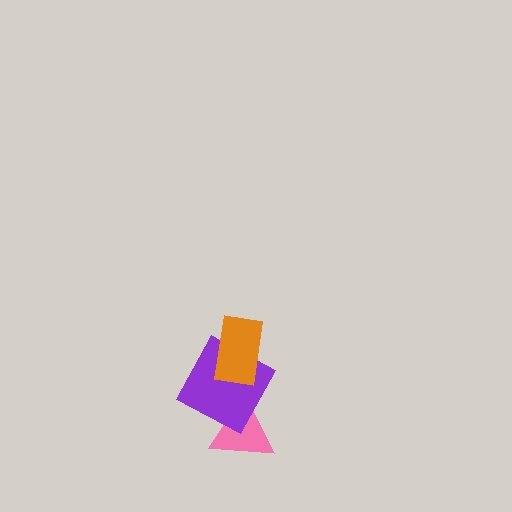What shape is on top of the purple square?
The orange rectangle is on top of the purple square.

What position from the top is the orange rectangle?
The orange rectangle is 1st from the top.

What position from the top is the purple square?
The purple square is 2nd from the top.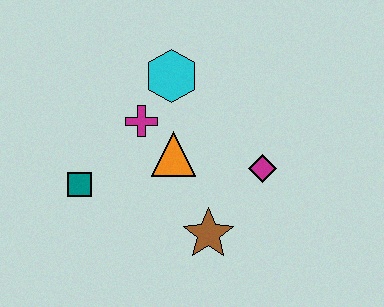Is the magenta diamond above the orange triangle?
No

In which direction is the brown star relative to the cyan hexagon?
The brown star is below the cyan hexagon.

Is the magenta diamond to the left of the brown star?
No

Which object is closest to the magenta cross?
The orange triangle is closest to the magenta cross.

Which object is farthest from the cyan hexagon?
The brown star is farthest from the cyan hexagon.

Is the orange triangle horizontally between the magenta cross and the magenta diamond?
Yes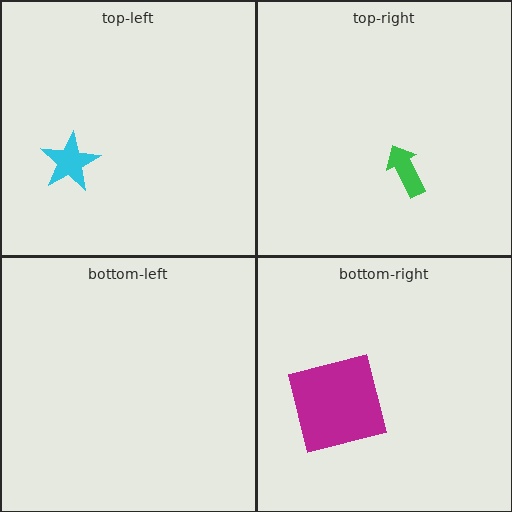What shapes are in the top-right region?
The green arrow.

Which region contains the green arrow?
The top-right region.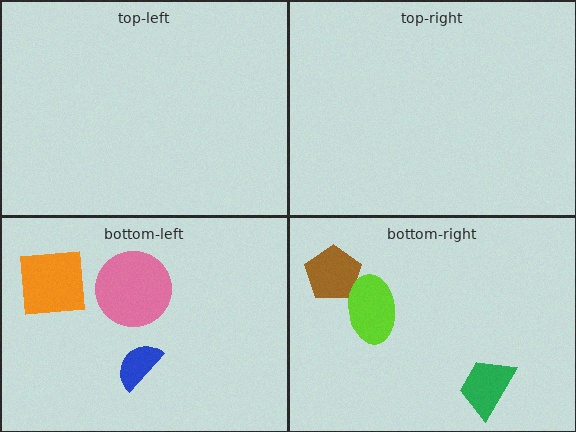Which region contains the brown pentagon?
The bottom-right region.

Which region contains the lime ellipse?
The bottom-right region.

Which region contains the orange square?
The bottom-left region.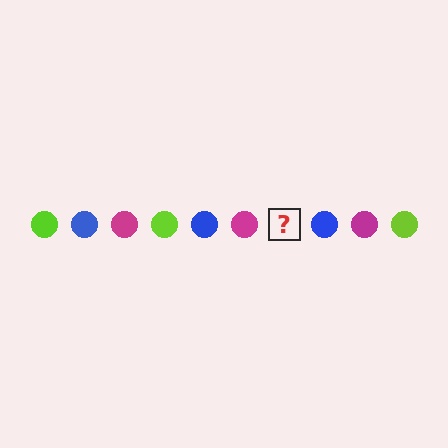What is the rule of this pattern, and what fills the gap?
The rule is that the pattern cycles through lime, blue, magenta circles. The gap should be filled with a lime circle.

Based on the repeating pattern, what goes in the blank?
The blank should be a lime circle.